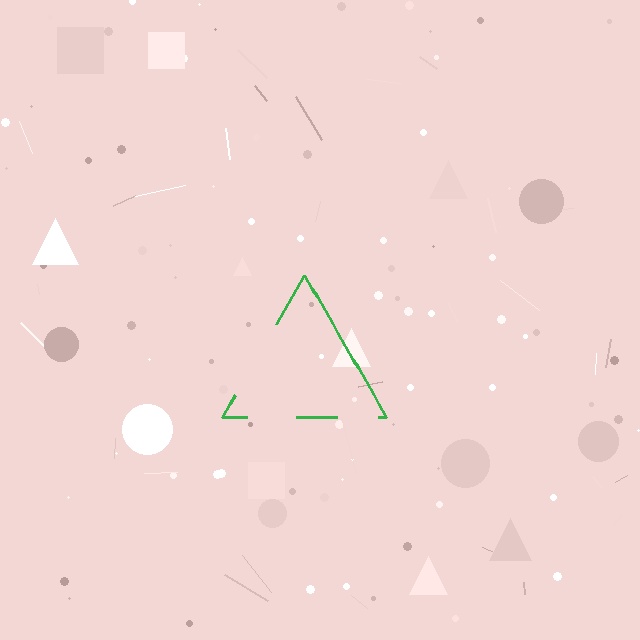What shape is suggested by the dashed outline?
The dashed outline suggests a triangle.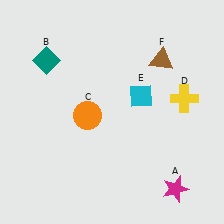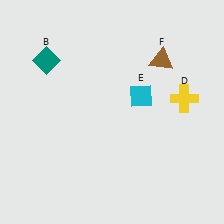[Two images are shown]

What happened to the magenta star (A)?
The magenta star (A) was removed in Image 2. It was in the bottom-right area of Image 1.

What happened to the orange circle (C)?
The orange circle (C) was removed in Image 2. It was in the bottom-left area of Image 1.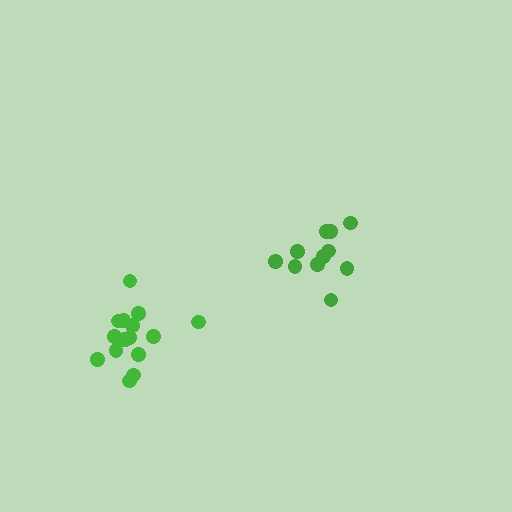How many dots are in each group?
Group 1: 11 dots, Group 2: 16 dots (27 total).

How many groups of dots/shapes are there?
There are 2 groups.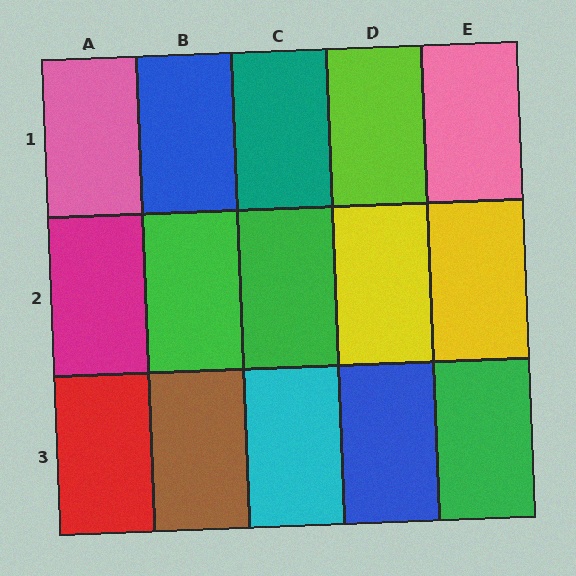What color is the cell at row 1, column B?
Blue.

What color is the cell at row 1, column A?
Pink.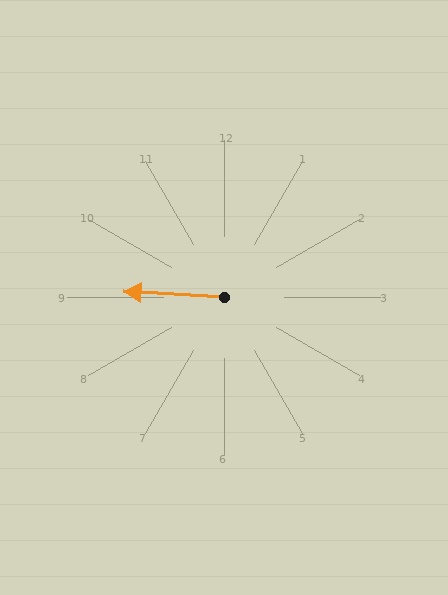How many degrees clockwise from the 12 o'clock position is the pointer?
Approximately 273 degrees.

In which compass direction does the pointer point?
West.